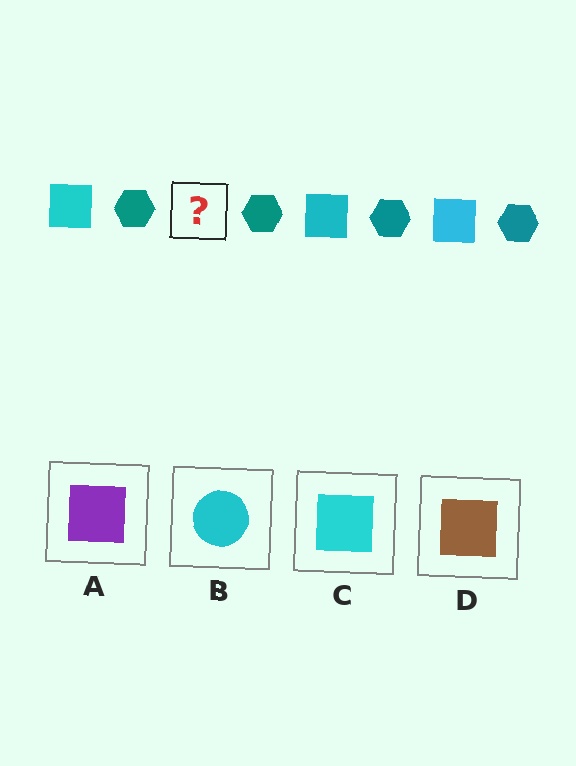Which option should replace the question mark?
Option C.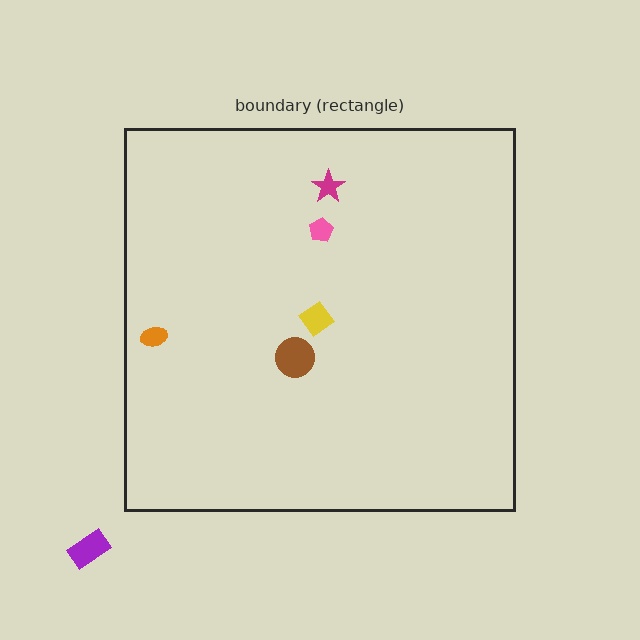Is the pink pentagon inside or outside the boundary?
Inside.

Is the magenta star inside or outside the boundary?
Inside.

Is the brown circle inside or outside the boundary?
Inside.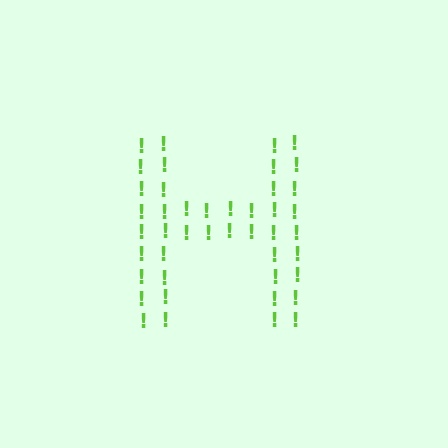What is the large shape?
The large shape is the letter H.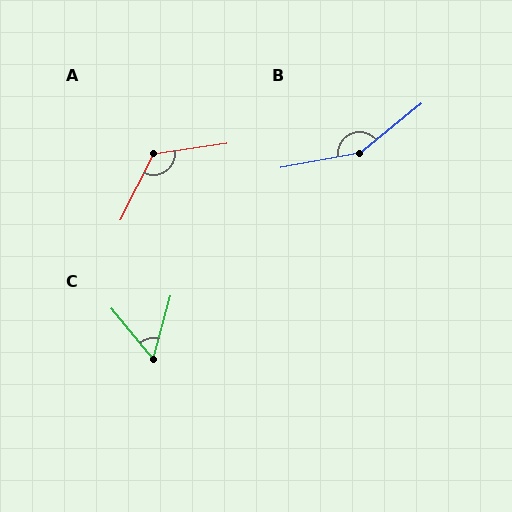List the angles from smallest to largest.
C (55°), A (125°), B (151°).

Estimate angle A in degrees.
Approximately 125 degrees.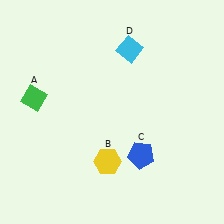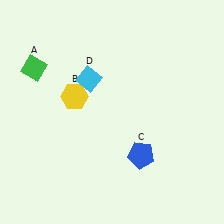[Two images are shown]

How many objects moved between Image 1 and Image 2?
3 objects moved between the two images.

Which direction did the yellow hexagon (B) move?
The yellow hexagon (B) moved up.